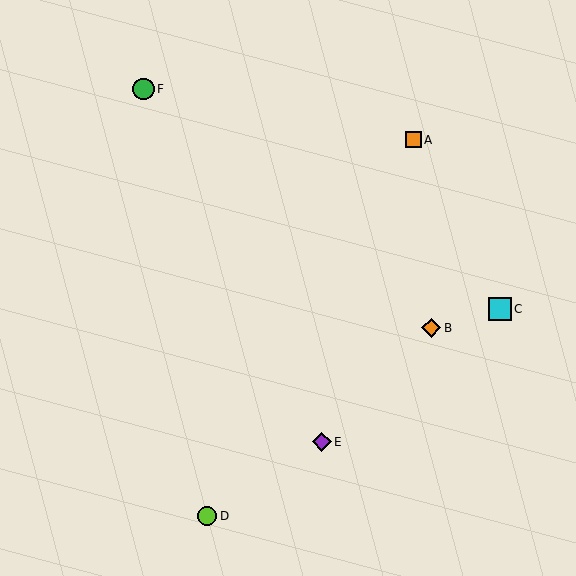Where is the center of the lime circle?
The center of the lime circle is at (207, 516).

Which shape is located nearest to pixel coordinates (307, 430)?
The purple diamond (labeled E) at (322, 442) is nearest to that location.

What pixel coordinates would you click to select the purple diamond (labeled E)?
Click at (322, 442) to select the purple diamond E.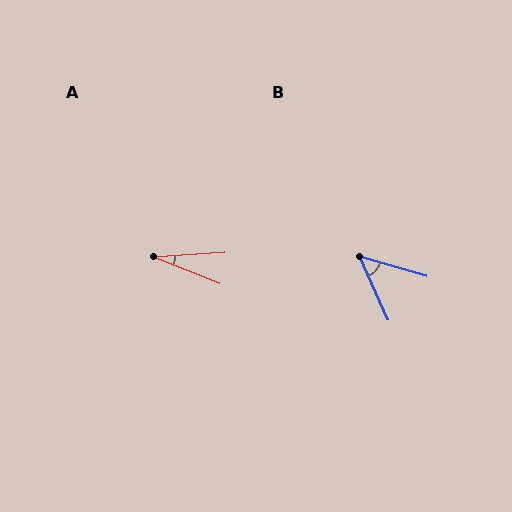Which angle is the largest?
B, at approximately 50 degrees.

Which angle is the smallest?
A, at approximately 25 degrees.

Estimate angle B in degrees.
Approximately 50 degrees.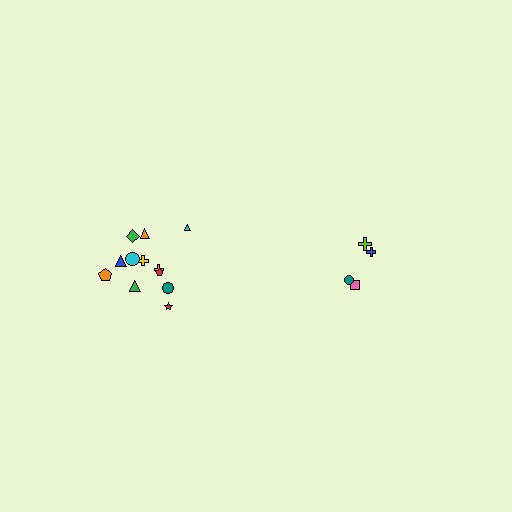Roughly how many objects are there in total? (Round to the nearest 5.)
Roughly 15 objects in total.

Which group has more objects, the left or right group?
The left group.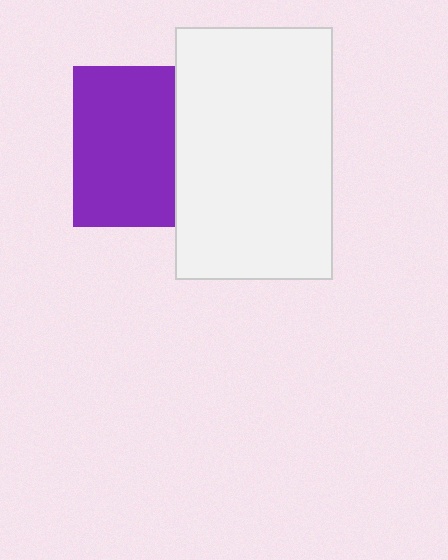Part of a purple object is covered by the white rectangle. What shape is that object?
It is a square.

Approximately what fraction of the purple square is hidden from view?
Roughly 36% of the purple square is hidden behind the white rectangle.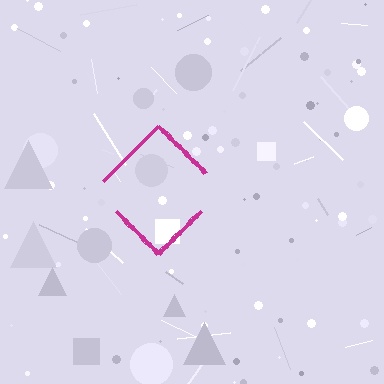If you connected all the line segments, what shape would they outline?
They would outline a diamond.